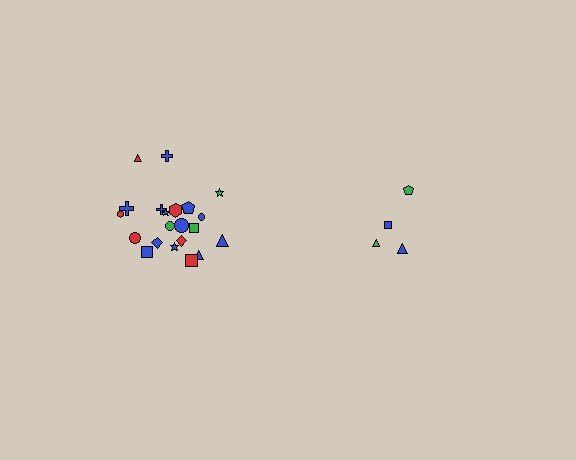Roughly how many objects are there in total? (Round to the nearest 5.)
Roughly 25 objects in total.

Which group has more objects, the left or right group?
The left group.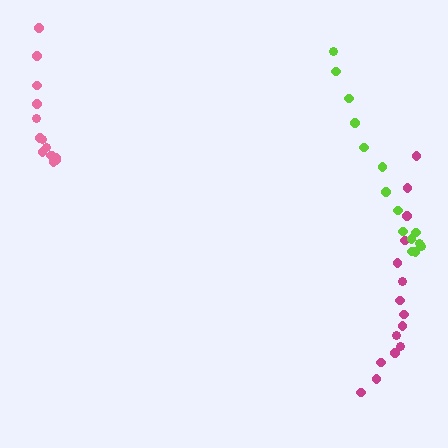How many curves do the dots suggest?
There are 3 distinct paths.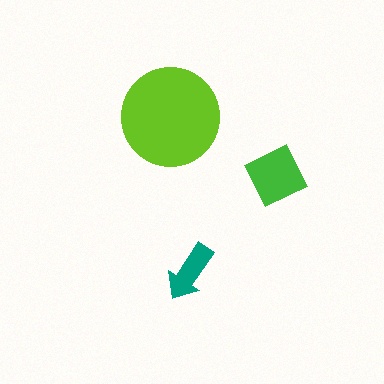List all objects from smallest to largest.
The teal arrow, the green square, the lime circle.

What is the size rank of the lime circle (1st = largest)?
1st.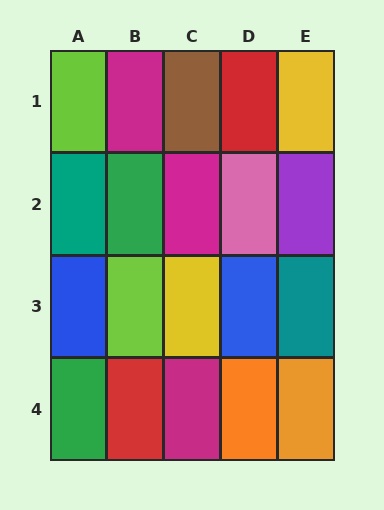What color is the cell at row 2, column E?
Purple.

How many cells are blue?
2 cells are blue.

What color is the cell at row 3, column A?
Blue.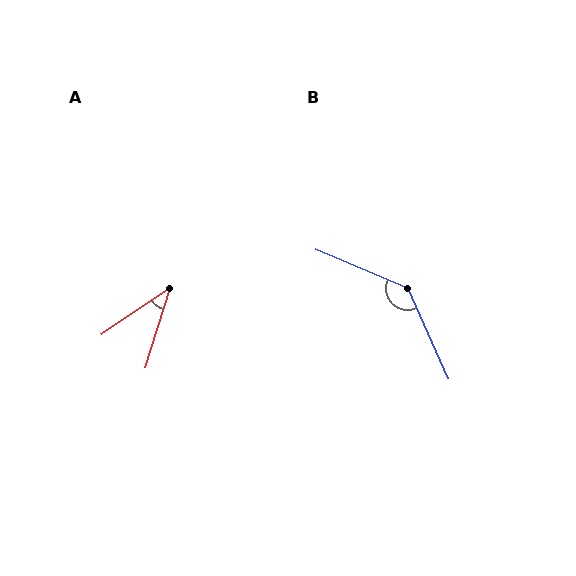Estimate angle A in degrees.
Approximately 39 degrees.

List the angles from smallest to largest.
A (39°), B (137°).